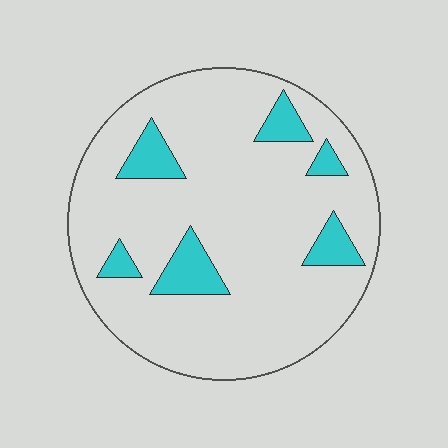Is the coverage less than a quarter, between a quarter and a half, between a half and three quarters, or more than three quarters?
Less than a quarter.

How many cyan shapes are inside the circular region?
6.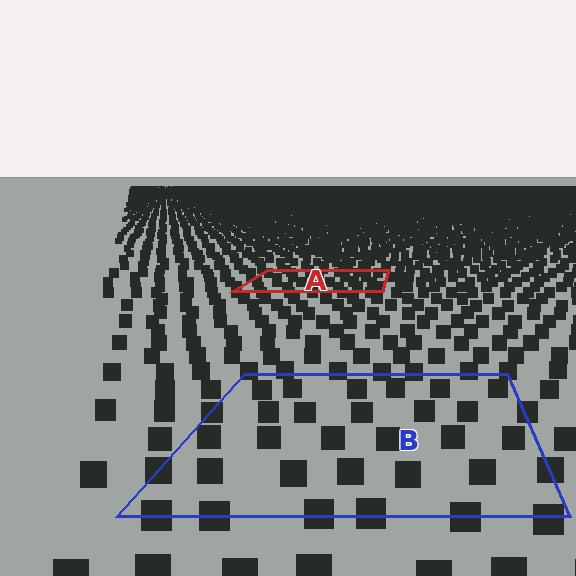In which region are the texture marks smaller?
The texture marks are smaller in region A, because it is farther away.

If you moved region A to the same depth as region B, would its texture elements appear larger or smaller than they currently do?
They would appear larger. At a closer depth, the same texture elements are projected at a bigger on-screen size.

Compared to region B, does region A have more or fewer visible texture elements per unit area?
Region A has more texture elements per unit area — they are packed more densely because it is farther away.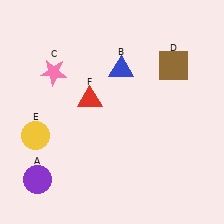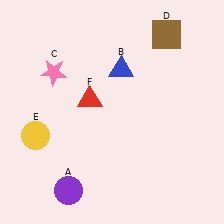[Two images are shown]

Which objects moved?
The objects that moved are: the purple circle (A), the brown square (D).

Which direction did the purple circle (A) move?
The purple circle (A) moved right.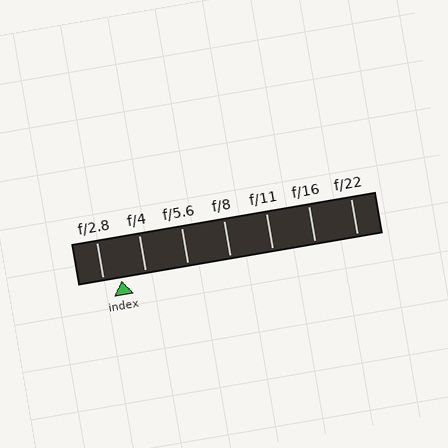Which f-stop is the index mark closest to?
The index mark is closest to f/2.8.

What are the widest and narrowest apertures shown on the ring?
The widest aperture shown is f/2.8 and the narrowest is f/22.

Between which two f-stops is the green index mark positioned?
The index mark is between f/2.8 and f/4.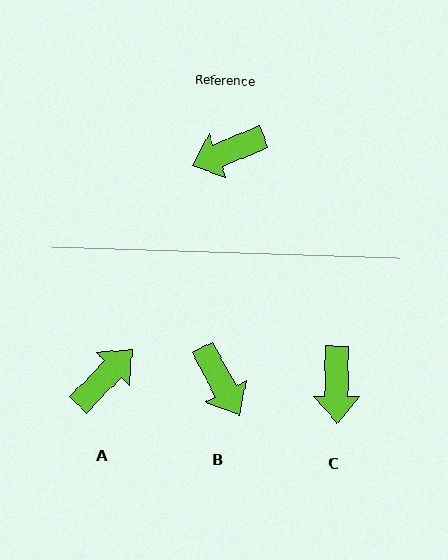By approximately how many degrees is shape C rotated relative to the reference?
Approximately 68 degrees counter-clockwise.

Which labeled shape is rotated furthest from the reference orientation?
A, about 157 degrees away.